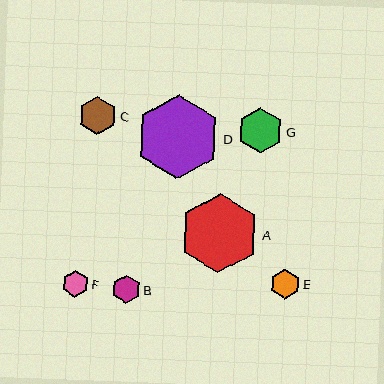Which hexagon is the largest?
Hexagon D is the largest with a size of approximately 84 pixels.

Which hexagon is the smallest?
Hexagon F is the smallest with a size of approximately 27 pixels.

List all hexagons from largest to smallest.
From largest to smallest: D, A, G, C, E, B, F.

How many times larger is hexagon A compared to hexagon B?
Hexagon A is approximately 2.8 times the size of hexagon B.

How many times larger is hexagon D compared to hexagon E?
Hexagon D is approximately 2.9 times the size of hexagon E.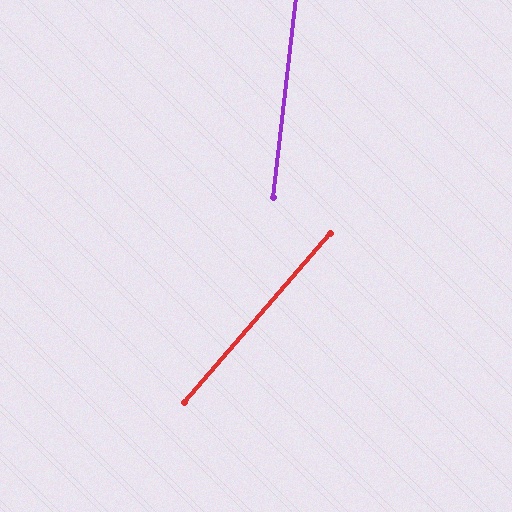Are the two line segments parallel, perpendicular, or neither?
Neither parallel nor perpendicular — they differ by about 34°.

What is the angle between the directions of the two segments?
Approximately 34 degrees.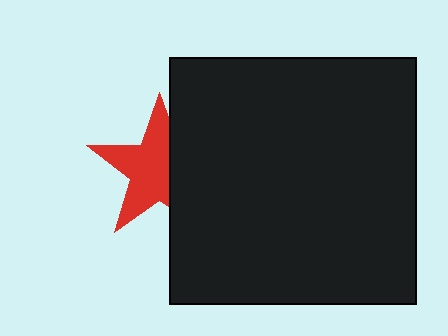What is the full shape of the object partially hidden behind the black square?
The partially hidden object is a red star.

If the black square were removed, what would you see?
You would see the complete red star.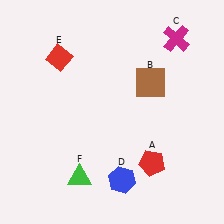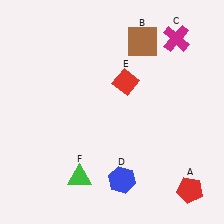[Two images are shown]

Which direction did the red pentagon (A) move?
The red pentagon (A) moved right.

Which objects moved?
The objects that moved are: the red pentagon (A), the brown square (B), the red diamond (E).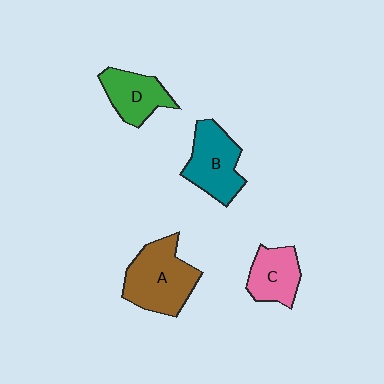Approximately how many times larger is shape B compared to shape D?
Approximately 1.3 times.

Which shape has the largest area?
Shape A (brown).